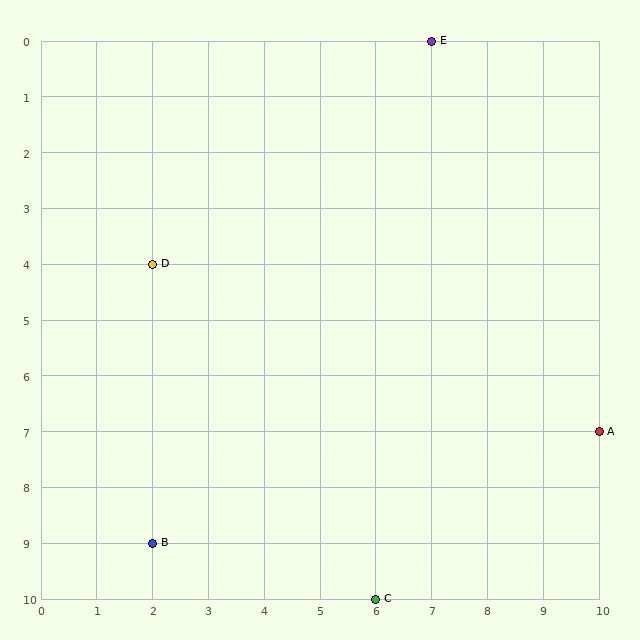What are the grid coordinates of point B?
Point B is at grid coordinates (2, 9).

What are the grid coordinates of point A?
Point A is at grid coordinates (10, 7).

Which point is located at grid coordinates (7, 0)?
Point E is at (7, 0).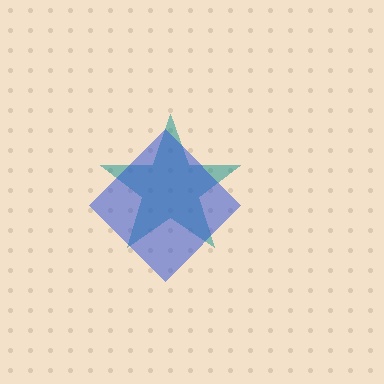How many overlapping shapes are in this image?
There are 2 overlapping shapes in the image.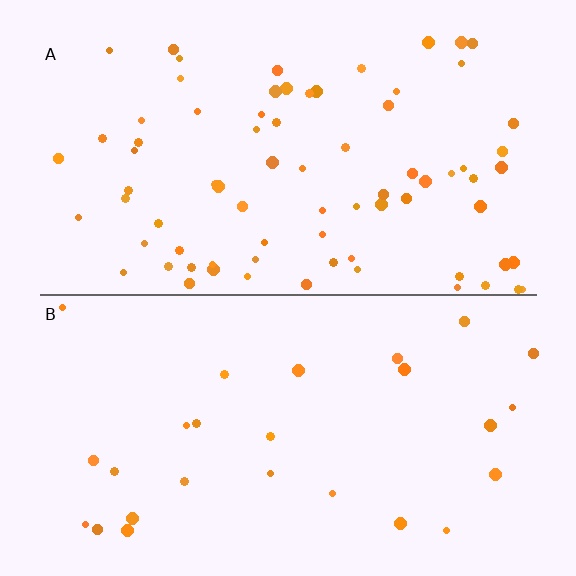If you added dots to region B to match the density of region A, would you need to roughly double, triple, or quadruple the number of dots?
Approximately triple.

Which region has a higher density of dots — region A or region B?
A (the top).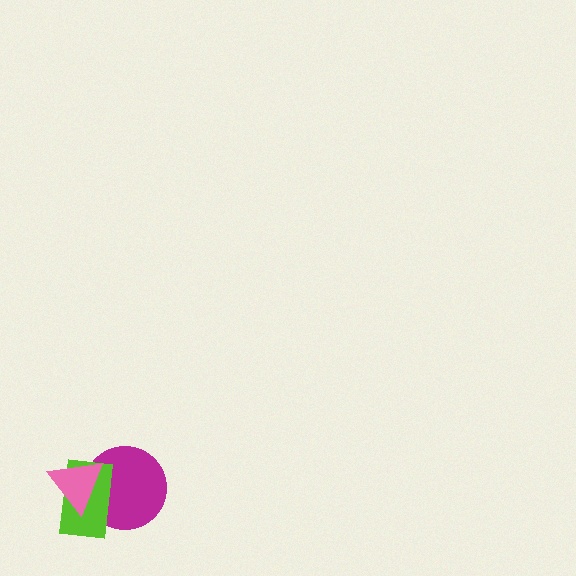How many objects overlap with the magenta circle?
2 objects overlap with the magenta circle.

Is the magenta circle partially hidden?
Yes, it is partially covered by another shape.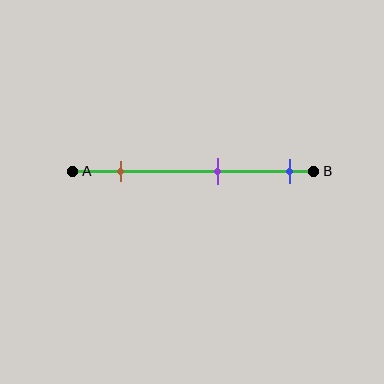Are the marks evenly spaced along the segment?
Yes, the marks are approximately evenly spaced.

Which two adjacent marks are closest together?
The purple and blue marks are the closest adjacent pair.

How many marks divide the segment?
There are 3 marks dividing the segment.